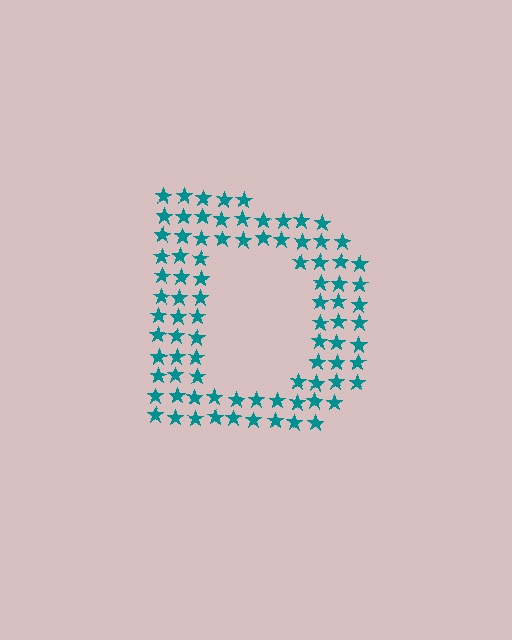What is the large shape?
The large shape is the letter D.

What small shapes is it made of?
It is made of small stars.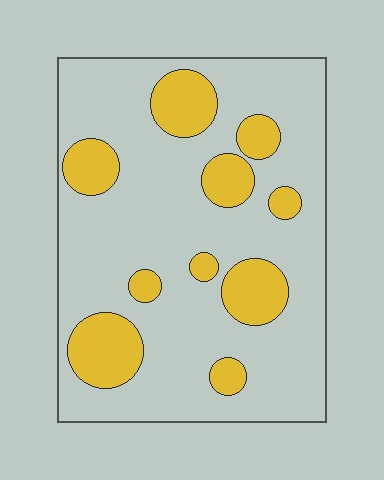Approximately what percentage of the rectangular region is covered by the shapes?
Approximately 20%.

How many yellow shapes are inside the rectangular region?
10.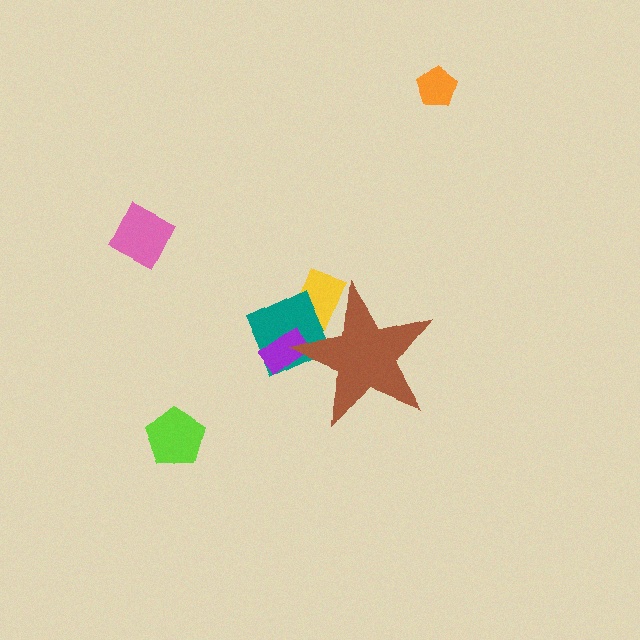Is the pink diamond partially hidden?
No, the pink diamond is fully visible.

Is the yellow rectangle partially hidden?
Yes, the yellow rectangle is partially hidden behind the brown star.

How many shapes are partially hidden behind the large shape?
3 shapes are partially hidden.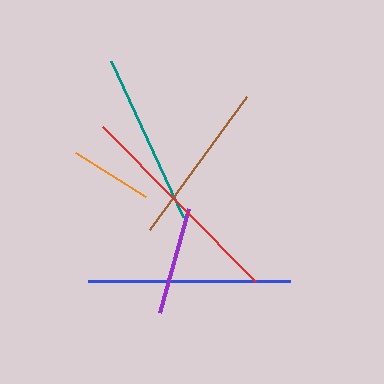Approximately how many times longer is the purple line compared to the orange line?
The purple line is approximately 1.3 times the length of the orange line.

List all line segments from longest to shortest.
From longest to shortest: red, blue, teal, brown, purple, orange.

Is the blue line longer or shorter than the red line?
The red line is longer than the blue line.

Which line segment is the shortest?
The orange line is the shortest at approximately 82 pixels.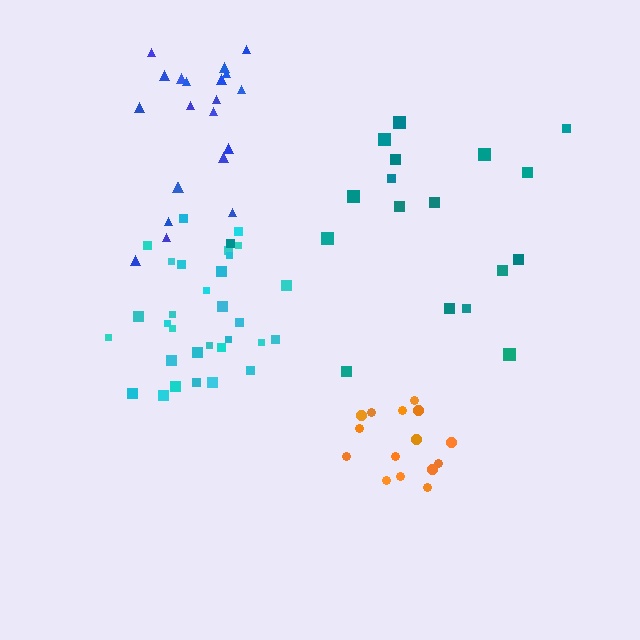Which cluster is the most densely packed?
Orange.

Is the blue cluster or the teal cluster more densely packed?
Blue.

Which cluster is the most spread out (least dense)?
Teal.